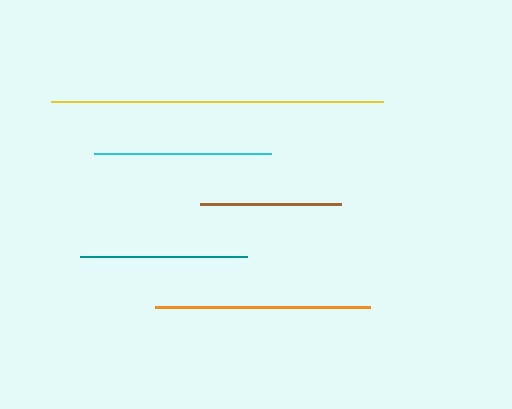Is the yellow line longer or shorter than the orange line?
The yellow line is longer than the orange line.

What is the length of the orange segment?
The orange segment is approximately 215 pixels long.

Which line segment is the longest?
The yellow line is the longest at approximately 331 pixels.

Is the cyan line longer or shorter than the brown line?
The cyan line is longer than the brown line.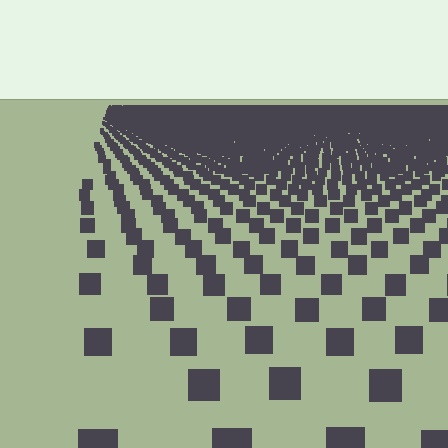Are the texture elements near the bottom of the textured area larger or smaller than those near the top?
Larger. Near the bottom, elements are closer to the viewer and appear at a bigger on-screen size.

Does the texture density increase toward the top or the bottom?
Density increases toward the top.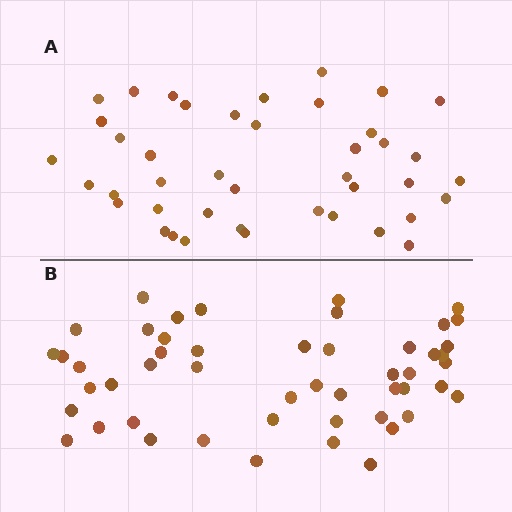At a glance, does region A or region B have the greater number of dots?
Region B (the bottom region) has more dots.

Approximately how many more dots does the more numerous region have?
Region B has roughly 8 or so more dots than region A.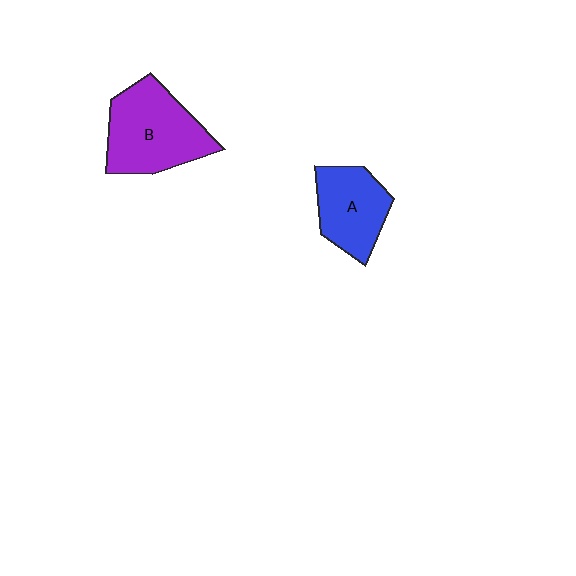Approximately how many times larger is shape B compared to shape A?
Approximately 1.4 times.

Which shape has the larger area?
Shape B (purple).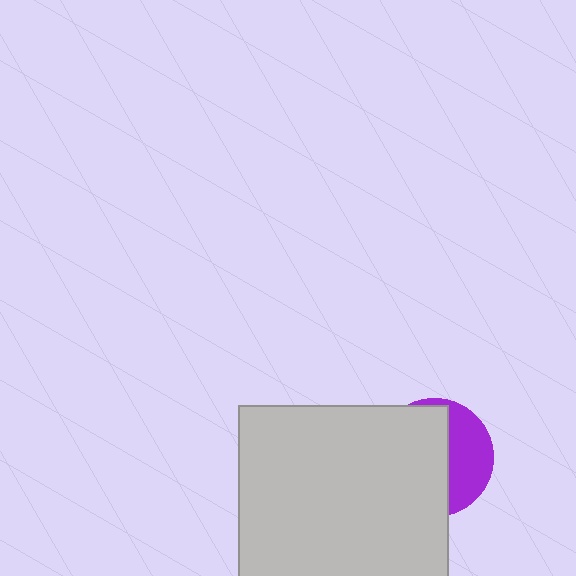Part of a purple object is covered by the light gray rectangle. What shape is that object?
It is a circle.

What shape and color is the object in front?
The object in front is a light gray rectangle.